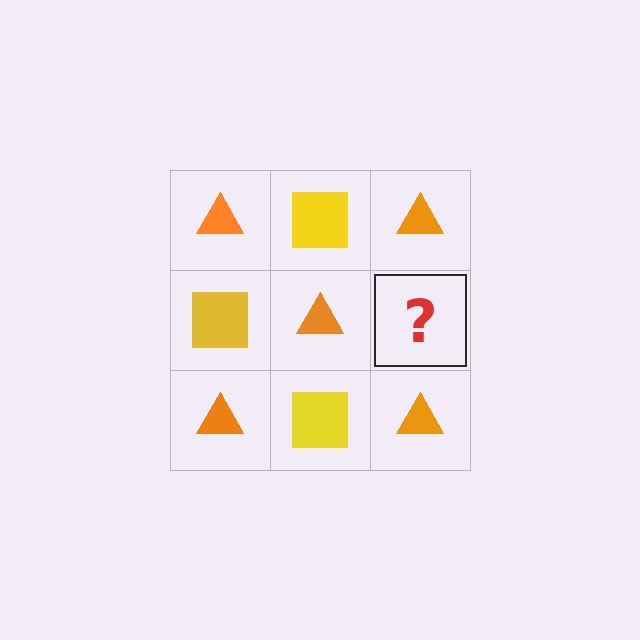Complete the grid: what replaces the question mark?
The question mark should be replaced with a yellow square.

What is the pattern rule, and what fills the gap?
The rule is that it alternates orange triangle and yellow square in a checkerboard pattern. The gap should be filled with a yellow square.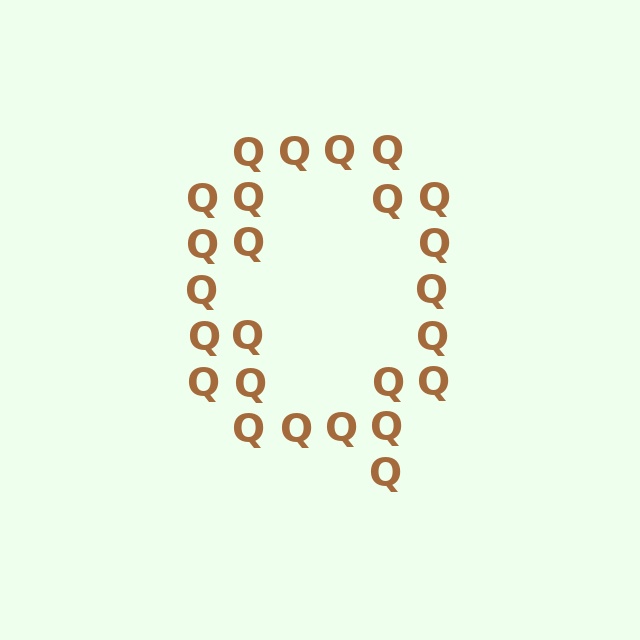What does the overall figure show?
The overall figure shows the letter Q.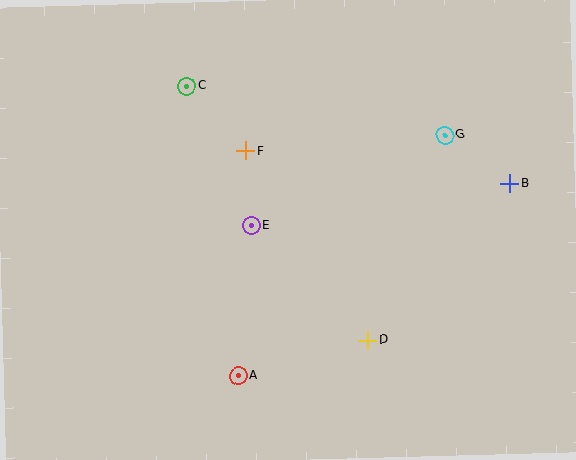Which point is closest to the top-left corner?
Point C is closest to the top-left corner.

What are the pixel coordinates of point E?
Point E is at (251, 225).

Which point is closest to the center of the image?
Point E at (251, 225) is closest to the center.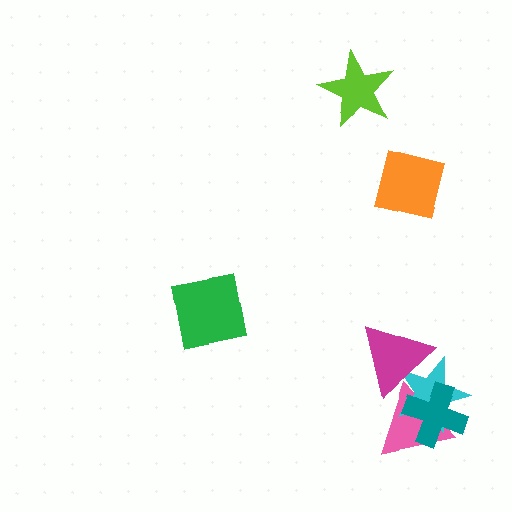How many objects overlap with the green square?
0 objects overlap with the green square.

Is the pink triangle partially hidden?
Yes, it is partially covered by another shape.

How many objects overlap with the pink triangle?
3 objects overlap with the pink triangle.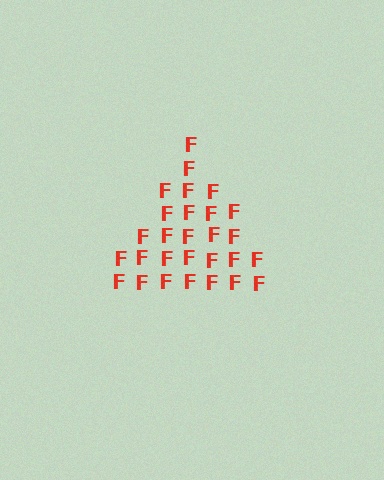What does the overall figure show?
The overall figure shows a triangle.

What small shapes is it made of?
It is made of small letter F's.